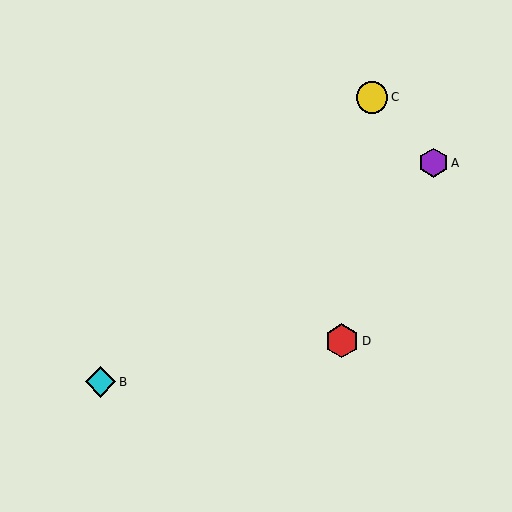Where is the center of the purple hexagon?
The center of the purple hexagon is at (434, 163).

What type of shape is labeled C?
Shape C is a yellow circle.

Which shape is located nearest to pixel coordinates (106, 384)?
The cyan diamond (labeled B) at (100, 382) is nearest to that location.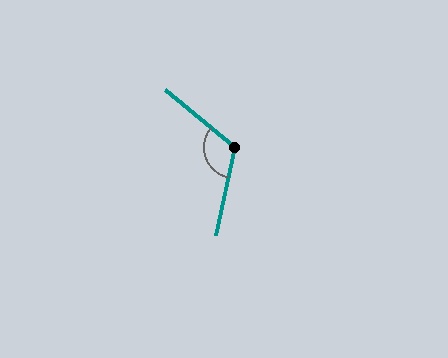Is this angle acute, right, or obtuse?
It is obtuse.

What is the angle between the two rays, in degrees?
Approximately 118 degrees.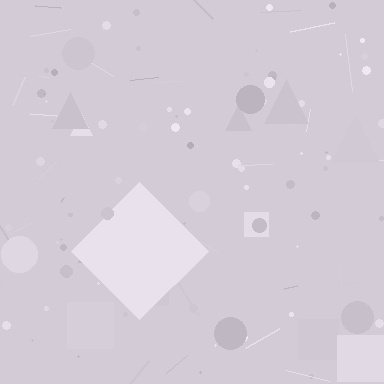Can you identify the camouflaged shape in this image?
The camouflaged shape is a diamond.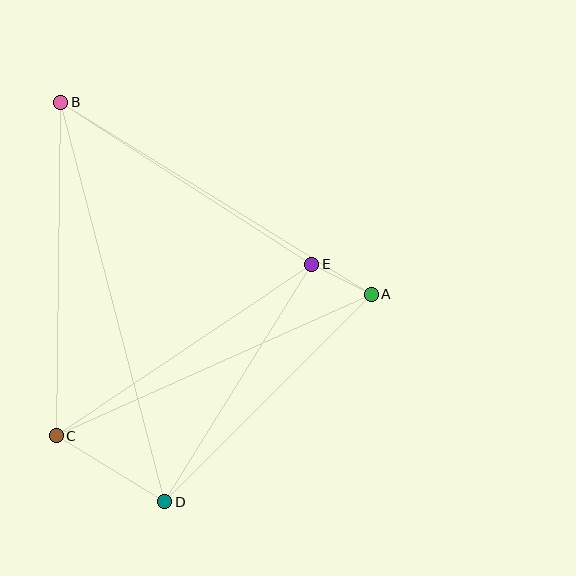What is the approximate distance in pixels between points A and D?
The distance between A and D is approximately 293 pixels.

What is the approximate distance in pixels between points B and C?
The distance between B and C is approximately 333 pixels.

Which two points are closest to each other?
Points A and E are closest to each other.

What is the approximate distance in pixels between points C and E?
The distance between C and E is approximately 307 pixels.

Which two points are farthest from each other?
Points B and D are farthest from each other.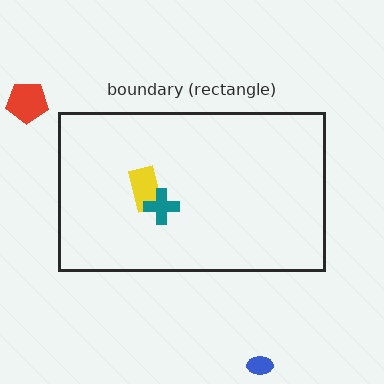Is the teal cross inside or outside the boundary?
Inside.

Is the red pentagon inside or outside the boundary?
Outside.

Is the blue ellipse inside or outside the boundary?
Outside.